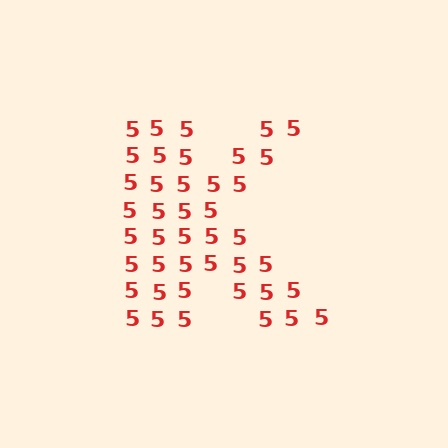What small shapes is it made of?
It is made of small digit 5's.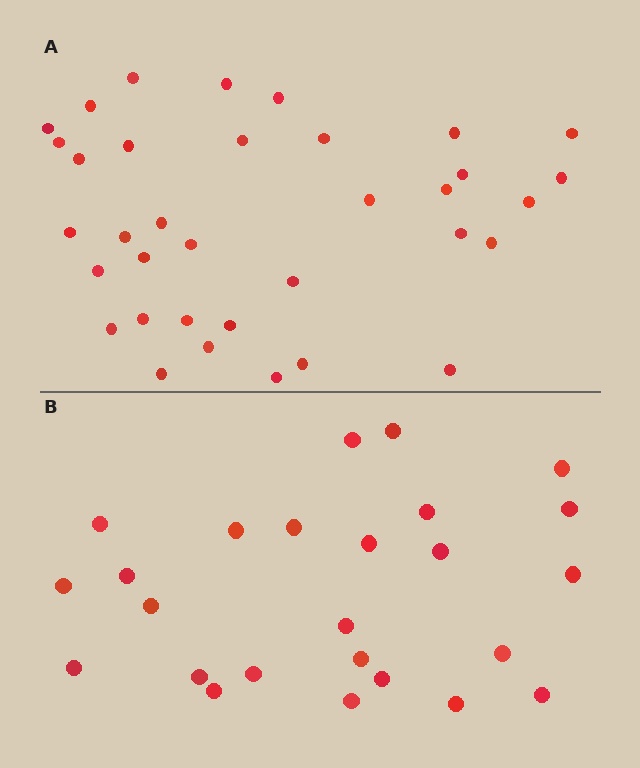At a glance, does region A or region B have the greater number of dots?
Region A (the top region) has more dots.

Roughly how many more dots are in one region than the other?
Region A has roughly 10 or so more dots than region B.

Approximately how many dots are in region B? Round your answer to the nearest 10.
About 20 dots. (The exact count is 25, which rounds to 20.)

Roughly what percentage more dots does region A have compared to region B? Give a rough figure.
About 40% more.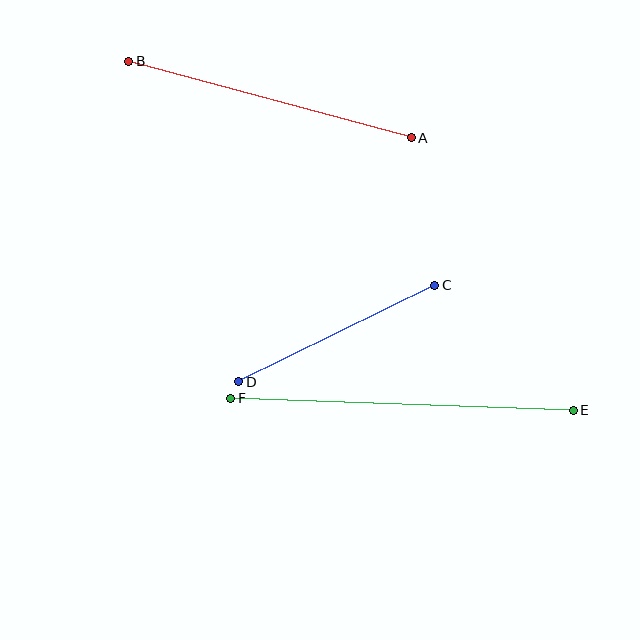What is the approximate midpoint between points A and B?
The midpoint is at approximately (270, 100) pixels.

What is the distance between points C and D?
The distance is approximately 219 pixels.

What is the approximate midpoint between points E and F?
The midpoint is at approximately (402, 404) pixels.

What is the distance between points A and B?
The distance is approximately 292 pixels.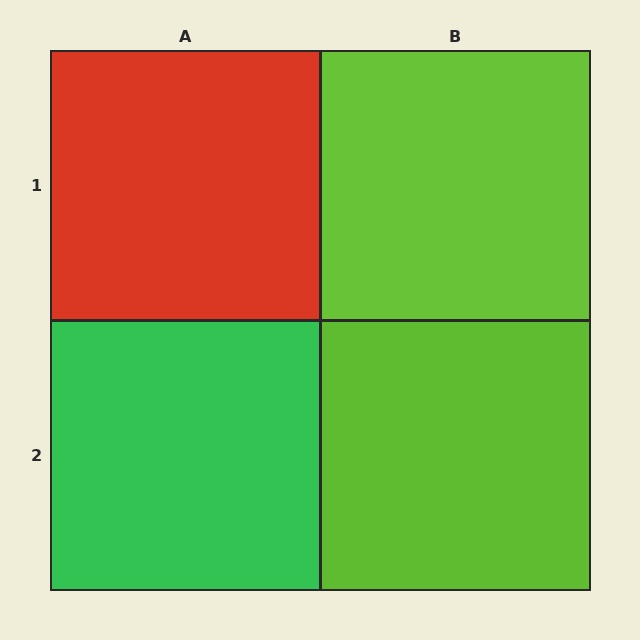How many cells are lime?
2 cells are lime.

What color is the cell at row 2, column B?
Lime.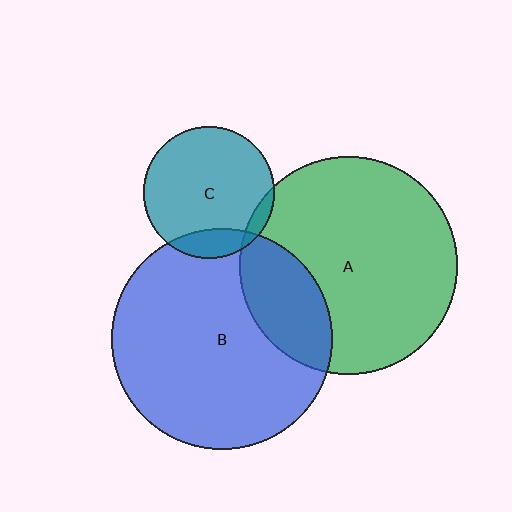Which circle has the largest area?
Circle B (blue).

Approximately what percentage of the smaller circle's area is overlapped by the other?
Approximately 15%.